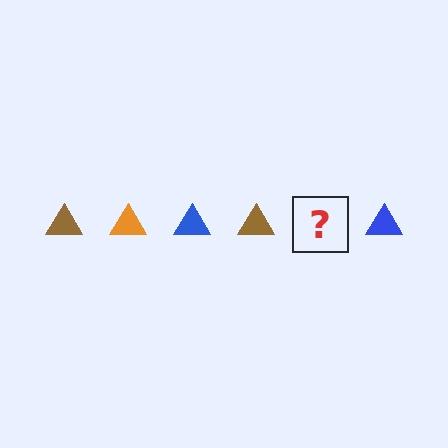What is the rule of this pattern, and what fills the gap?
The rule is that the pattern cycles through brown, orange, blue triangles. The gap should be filled with an orange triangle.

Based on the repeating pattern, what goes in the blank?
The blank should be an orange triangle.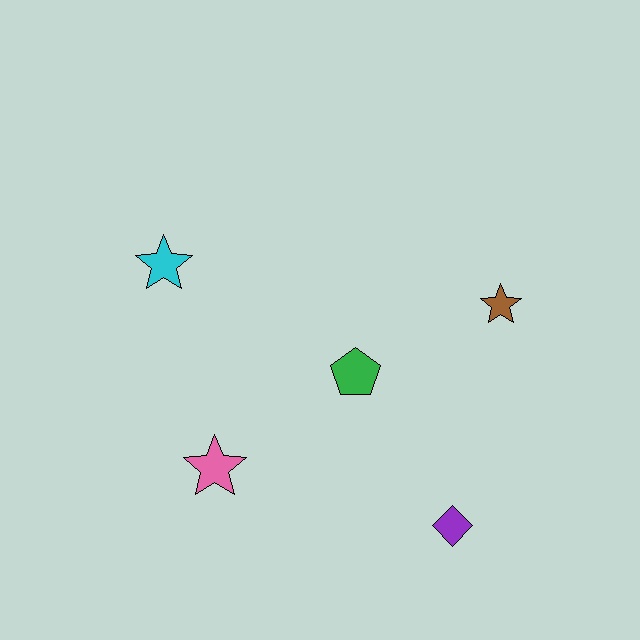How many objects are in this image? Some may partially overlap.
There are 5 objects.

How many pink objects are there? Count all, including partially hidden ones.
There is 1 pink object.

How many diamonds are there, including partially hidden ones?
There is 1 diamond.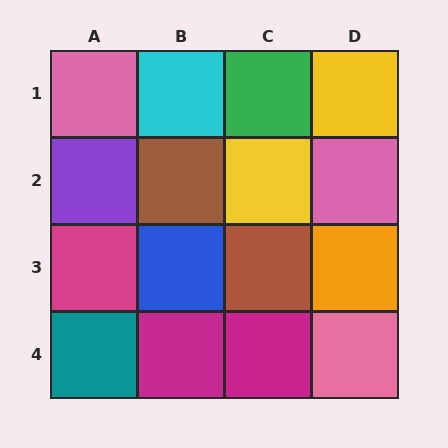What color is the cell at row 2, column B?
Brown.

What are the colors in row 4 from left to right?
Teal, magenta, magenta, pink.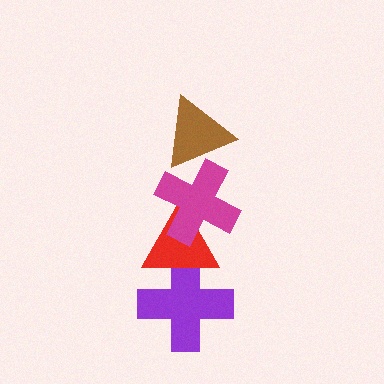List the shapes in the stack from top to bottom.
From top to bottom: the brown triangle, the magenta cross, the red triangle, the purple cross.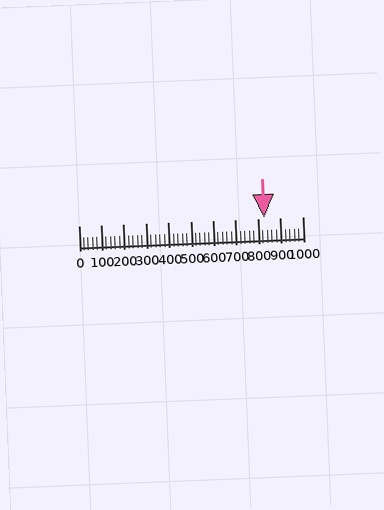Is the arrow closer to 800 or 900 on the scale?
The arrow is closer to 800.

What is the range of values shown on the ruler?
The ruler shows values from 0 to 1000.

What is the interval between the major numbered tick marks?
The major tick marks are spaced 100 units apart.